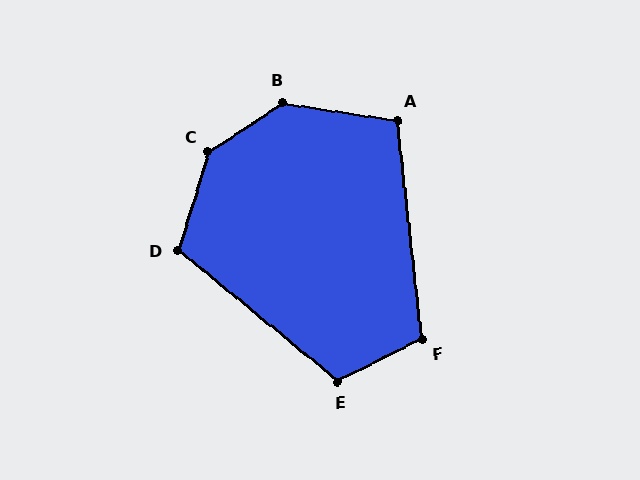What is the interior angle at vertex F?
Approximately 110 degrees (obtuse).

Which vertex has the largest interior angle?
C, at approximately 140 degrees.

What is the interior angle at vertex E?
Approximately 114 degrees (obtuse).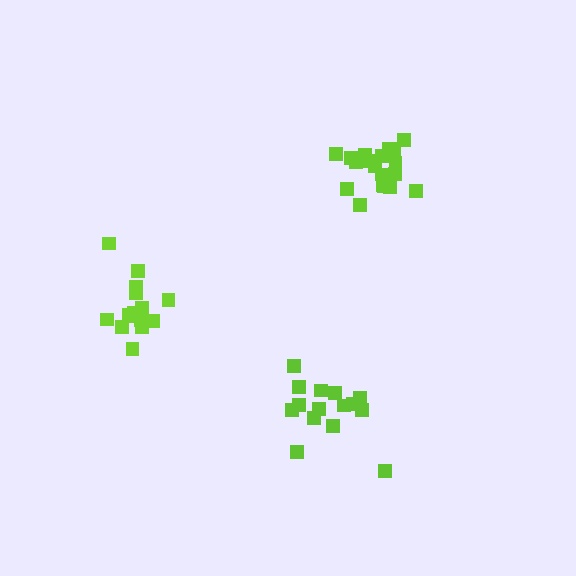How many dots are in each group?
Group 1: 16 dots, Group 2: 20 dots, Group 3: 15 dots (51 total).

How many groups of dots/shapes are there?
There are 3 groups.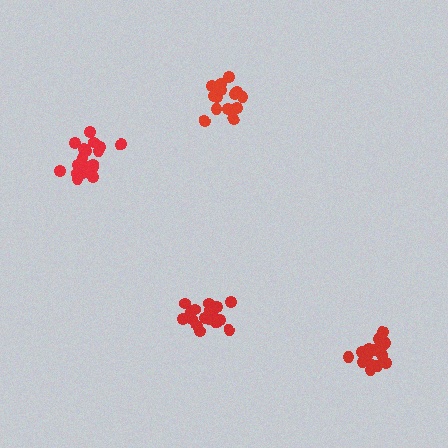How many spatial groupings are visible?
There are 4 spatial groupings.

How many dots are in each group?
Group 1: 19 dots, Group 2: 19 dots, Group 3: 16 dots, Group 4: 16 dots (70 total).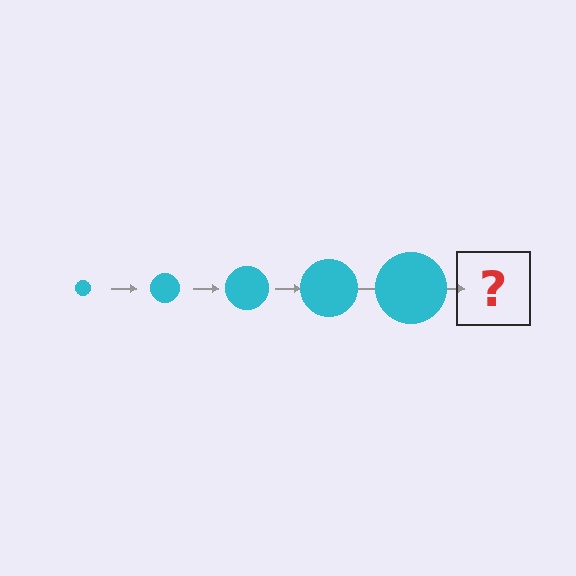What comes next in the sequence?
The next element should be a cyan circle, larger than the previous one.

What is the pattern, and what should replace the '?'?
The pattern is that the circle gets progressively larger each step. The '?' should be a cyan circle, larger than the previous one.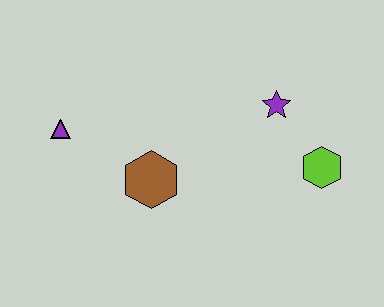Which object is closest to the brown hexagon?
The purple triangle is closest to the brown hexagon.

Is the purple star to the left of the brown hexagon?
No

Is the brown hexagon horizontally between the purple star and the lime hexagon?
No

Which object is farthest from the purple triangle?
The lime hexagon is farthest from the purple triangle.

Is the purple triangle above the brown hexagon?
Yes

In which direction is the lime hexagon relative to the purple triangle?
The lime hexagon is to the right of the purple triangle.